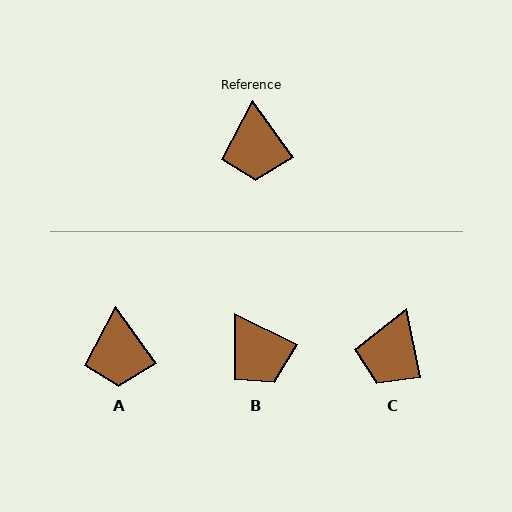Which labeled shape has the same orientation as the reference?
A.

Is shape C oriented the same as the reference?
No, it is off by about 24 degrees.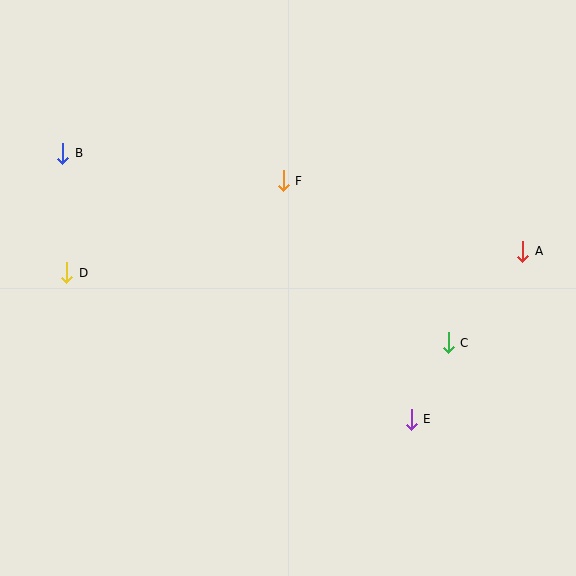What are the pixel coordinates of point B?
Point B is at (63, 153).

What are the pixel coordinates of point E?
Point E is at (411, 419).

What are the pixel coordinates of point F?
Point F is at (283, 181).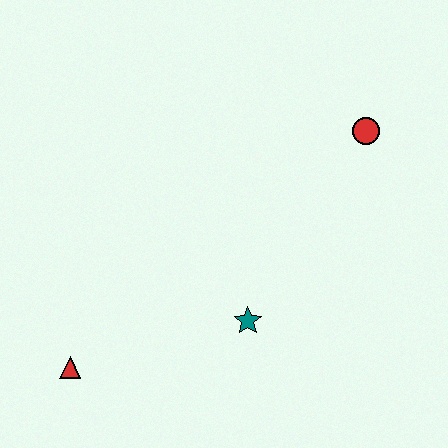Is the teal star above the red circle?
No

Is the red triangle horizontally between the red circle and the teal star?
No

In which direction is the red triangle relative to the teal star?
The red triangle is to the left of the teal star.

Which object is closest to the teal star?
The red triangle is closest to the teal star.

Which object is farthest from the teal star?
The red circle is farthest from the teal star.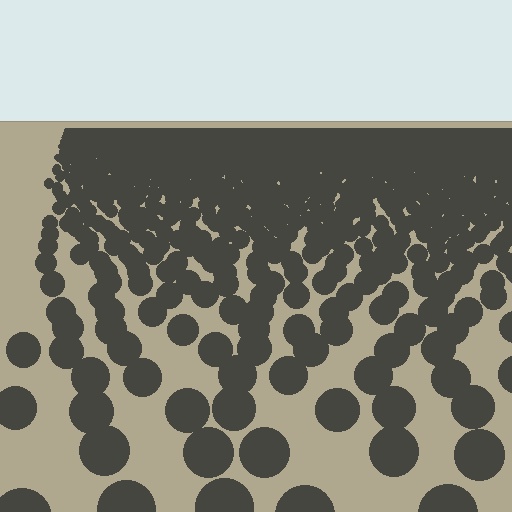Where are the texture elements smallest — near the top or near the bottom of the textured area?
Near the top.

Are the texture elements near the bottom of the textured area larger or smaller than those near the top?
Larger. Near the bottom, elements are closer to the viewer and appear at a bigger on-screen size.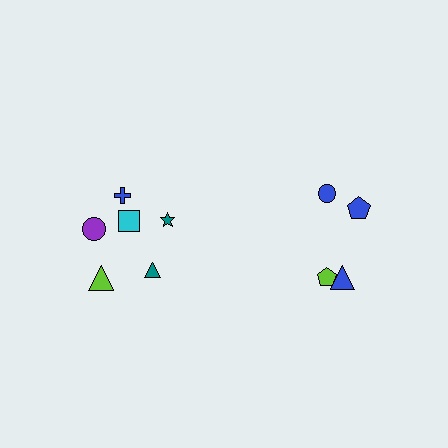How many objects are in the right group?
There are 4 objects.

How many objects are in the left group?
There are 6 objects.